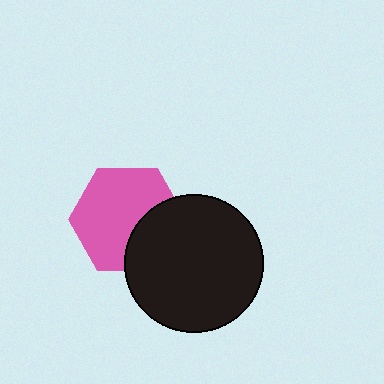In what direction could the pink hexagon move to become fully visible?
The pink hexagon could move toward the upper-left. That would shift it out from behind the black circle entirely.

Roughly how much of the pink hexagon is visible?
Most of it is visible (roughly 69%).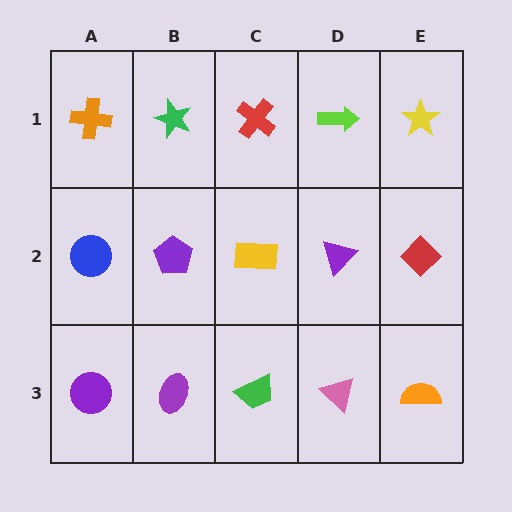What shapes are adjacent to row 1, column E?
A red diamond (row 2, column E), a lime arrow (row 1, column D).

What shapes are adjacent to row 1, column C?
A yellow rectangle (row 2, column C), a green star (row 1, column B), a lime arrow (row 1, column D).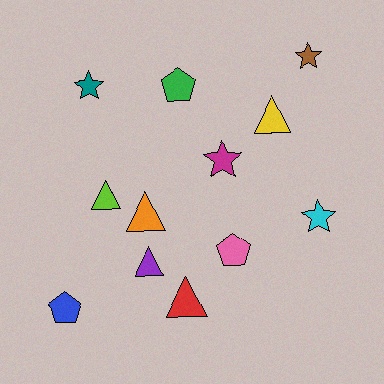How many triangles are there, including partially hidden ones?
There are 5 triangles.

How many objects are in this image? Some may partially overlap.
There are 12 objects.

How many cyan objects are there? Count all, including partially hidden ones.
There is 1 cyan object.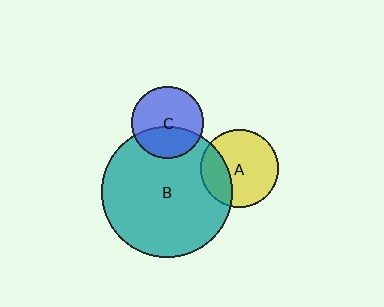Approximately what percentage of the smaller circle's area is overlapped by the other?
Approximately 30%.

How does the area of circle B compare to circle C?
Approximately 3.3 times.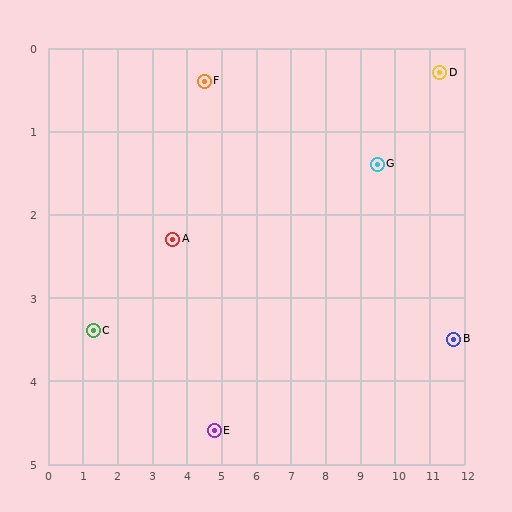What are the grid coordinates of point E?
Point E is at approximately (4.8, 4.6).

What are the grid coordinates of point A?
Point A is at approximately (3.6, 2.3).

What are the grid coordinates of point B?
Point B is at approximately (11.7, 3.5).